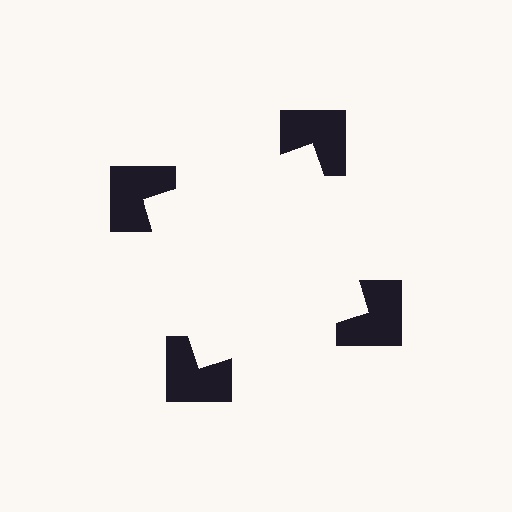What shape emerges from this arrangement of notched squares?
An illusory square — its edges are inferred from the aligned wedge cuts in the notched squares, not physically drawn.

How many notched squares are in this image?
There are 4 — one at each vertex of the illusory square.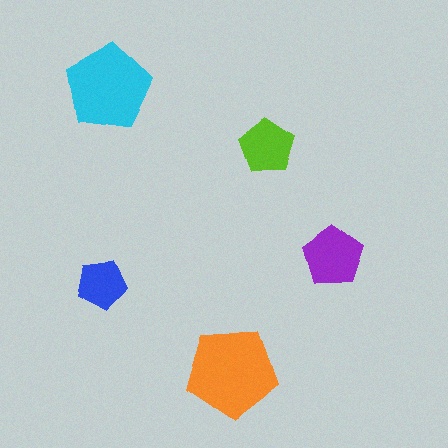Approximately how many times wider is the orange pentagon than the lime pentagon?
About 1.5 times wider.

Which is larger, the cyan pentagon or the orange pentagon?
The orange one.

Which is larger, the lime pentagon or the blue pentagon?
The lime one.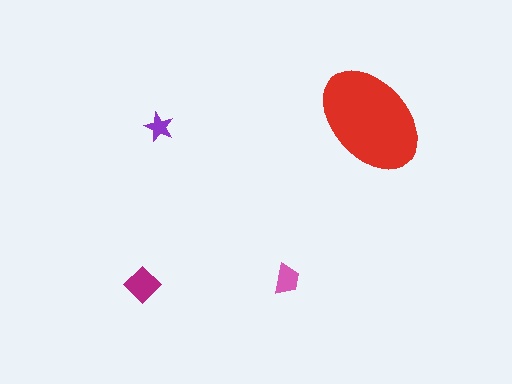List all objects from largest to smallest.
The red ellipse, the magenta diamond, the pink trapezoid, the purple star.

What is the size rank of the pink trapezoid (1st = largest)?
3rd.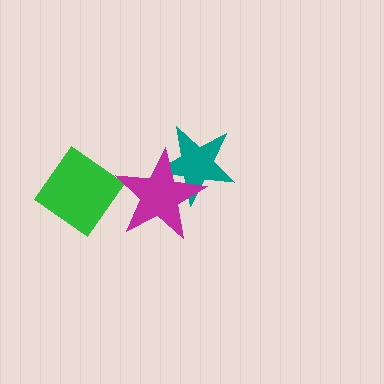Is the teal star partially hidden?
Yes, it is partially covered by another shape.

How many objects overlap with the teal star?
1 object overlaps with the teal star.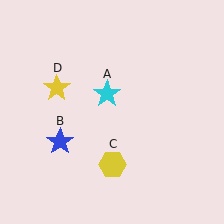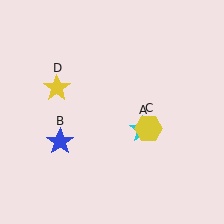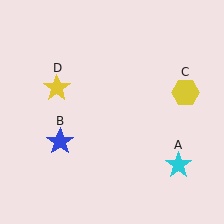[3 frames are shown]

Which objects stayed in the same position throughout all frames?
Blue star (object B) and yellow star (object D) remained stationary.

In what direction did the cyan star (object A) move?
The cyan star (object A) moved down and to the right.